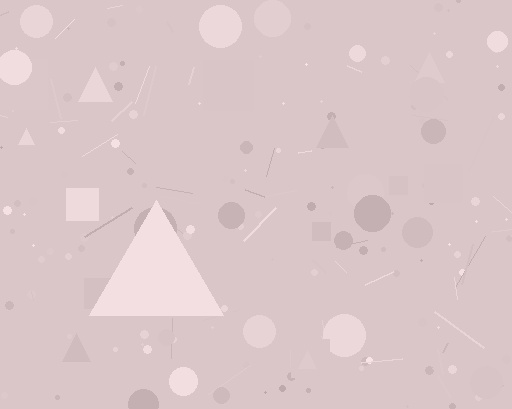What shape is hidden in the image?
A triangle is hidden in the image.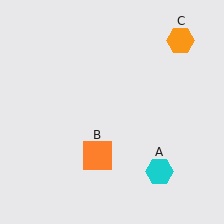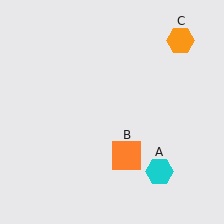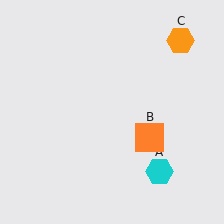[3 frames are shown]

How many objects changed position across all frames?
1 object changed position: orange square (object B).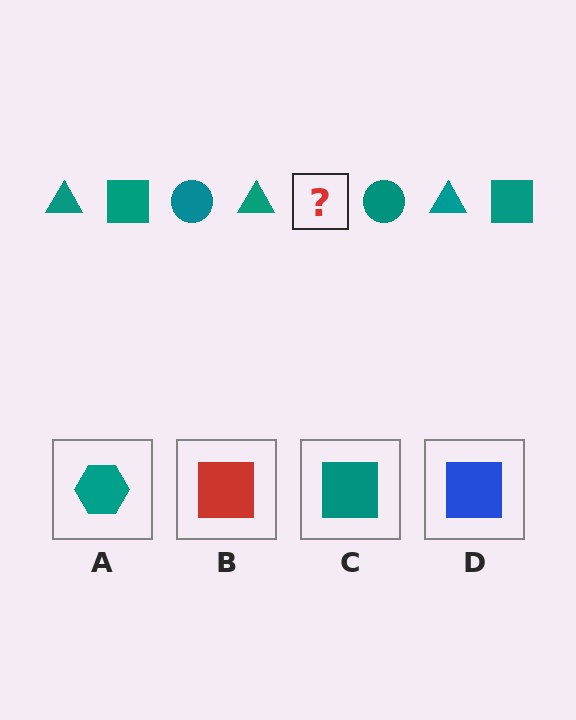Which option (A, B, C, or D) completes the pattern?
C.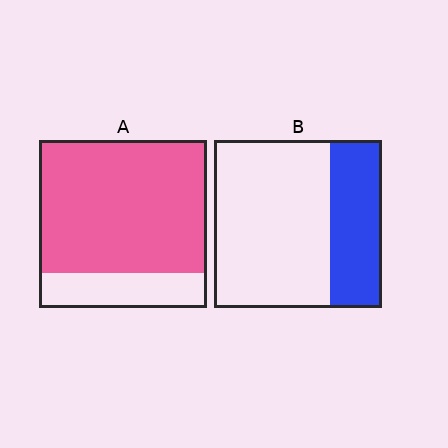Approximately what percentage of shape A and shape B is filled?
A is approximately 80% and B is approximately 30%.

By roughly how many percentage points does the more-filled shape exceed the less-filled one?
By roughly 50 percentage points (A over B).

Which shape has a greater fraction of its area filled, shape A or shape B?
Shape A.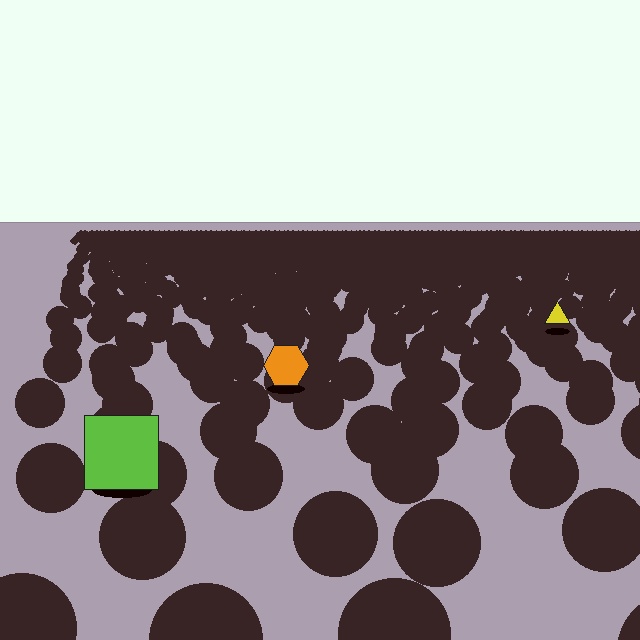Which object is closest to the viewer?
The lime square is closest. The texture marks near it are larger and more spread out.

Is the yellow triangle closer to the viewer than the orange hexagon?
No. The orange hexagon is closer — you can tell from the texture gradient: the ground texture is coarser near it.